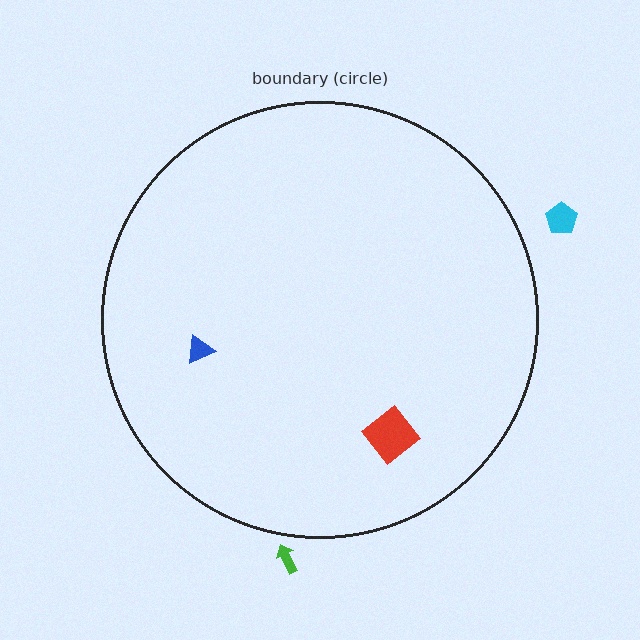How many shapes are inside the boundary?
2 inside, 2 outside.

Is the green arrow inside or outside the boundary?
Outside.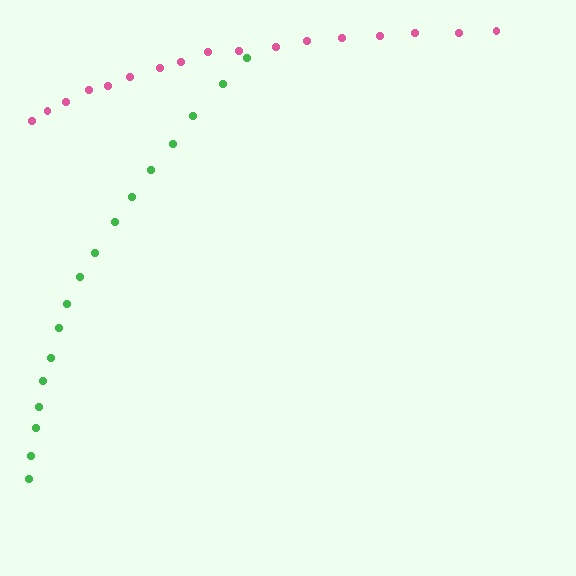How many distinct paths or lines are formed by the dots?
There are 2 distinct paths.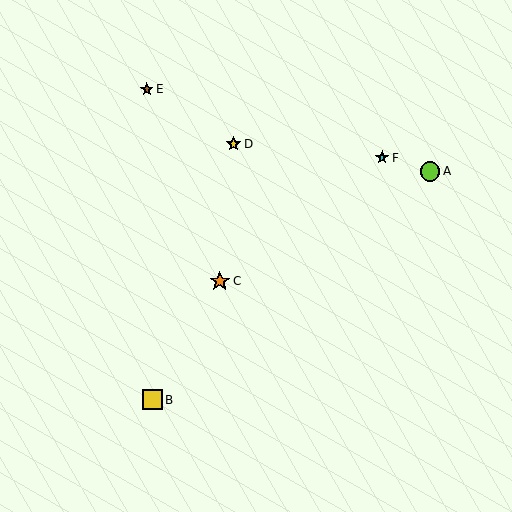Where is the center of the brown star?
The center of the brown star is at (147, 89).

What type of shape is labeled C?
Shape C is an orange star.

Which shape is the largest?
The orange star (labeled C) is the largest.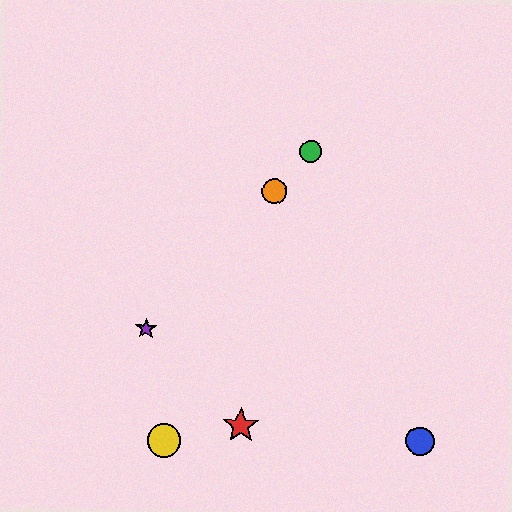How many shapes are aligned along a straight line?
3 shapes (the green circle, the purple star, the orange circle) are aligned along a straight line.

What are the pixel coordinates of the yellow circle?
The yellow circle is at (164, 441).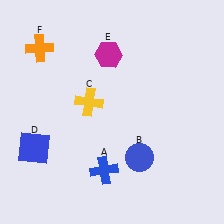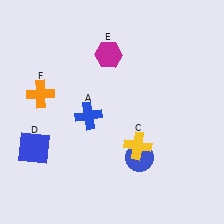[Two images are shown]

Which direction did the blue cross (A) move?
The blue cross (A) moved up.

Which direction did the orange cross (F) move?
The orange cross (F) moved down.